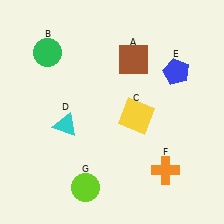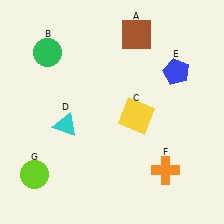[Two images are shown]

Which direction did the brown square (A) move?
The brown square (A) moved up.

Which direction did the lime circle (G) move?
The lime circle (G) moved left.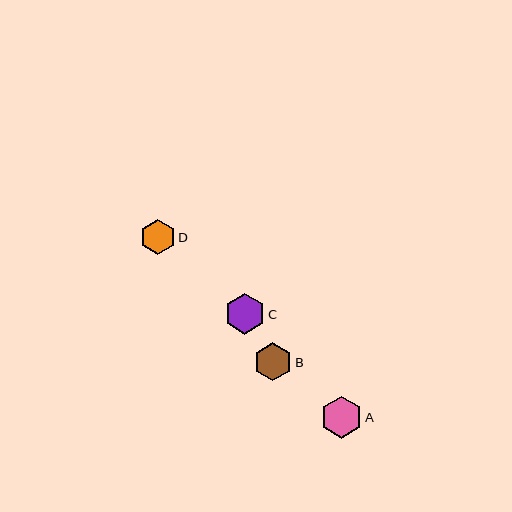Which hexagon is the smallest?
Hexagon D is the smallest with a size of approximately 35 pixels.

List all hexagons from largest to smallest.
From largest to smallest: A, C, B, D.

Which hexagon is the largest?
Hexagon A is the largest with a size of approximately 42 pixels.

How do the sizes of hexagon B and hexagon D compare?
Hexagon B and hexagon D are approximately the same size.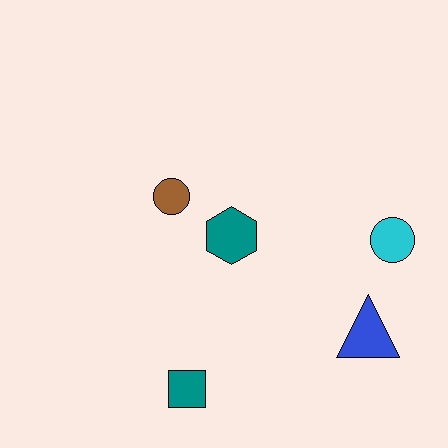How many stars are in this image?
There are no stars.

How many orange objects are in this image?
There are no orange objects.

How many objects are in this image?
There are 5 objects.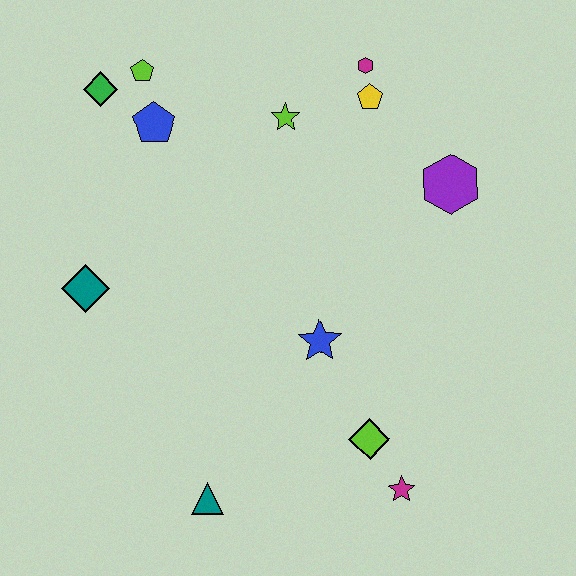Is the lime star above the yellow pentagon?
No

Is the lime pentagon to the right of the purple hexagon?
No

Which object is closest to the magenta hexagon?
The yellow pentagon is closest to the magenta hexagon.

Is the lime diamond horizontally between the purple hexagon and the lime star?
Yes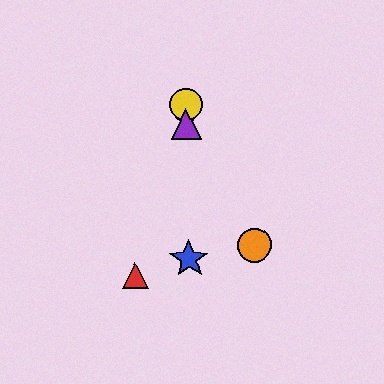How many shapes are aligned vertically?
4 shapes (the blue star, the green star, the yellow circle, the purple triangle) are aligned vertically.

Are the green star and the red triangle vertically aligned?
No, the green star is at x≈186 and the red triangle is at x≈135.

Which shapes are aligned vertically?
The blue star, the green star, the yellow circle, the purple triangle are aligned vertically.